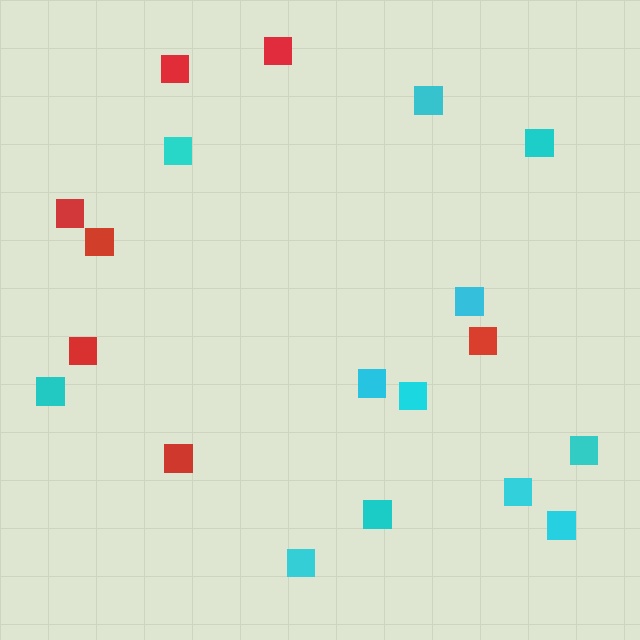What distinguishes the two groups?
There are 2 groups: one group of red squares (7) and one group of cyan squares (12).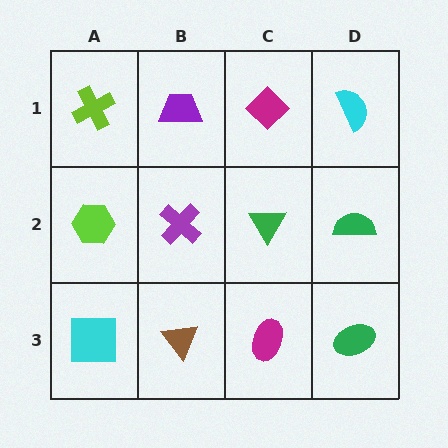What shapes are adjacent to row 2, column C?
A magenta diamond (row 1, column C), a magenta ellipse (row 3, column C), a purple cross (row 2, column B), a green semicircle (row 2, column D).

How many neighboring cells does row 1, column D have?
2.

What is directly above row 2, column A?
A lime cross.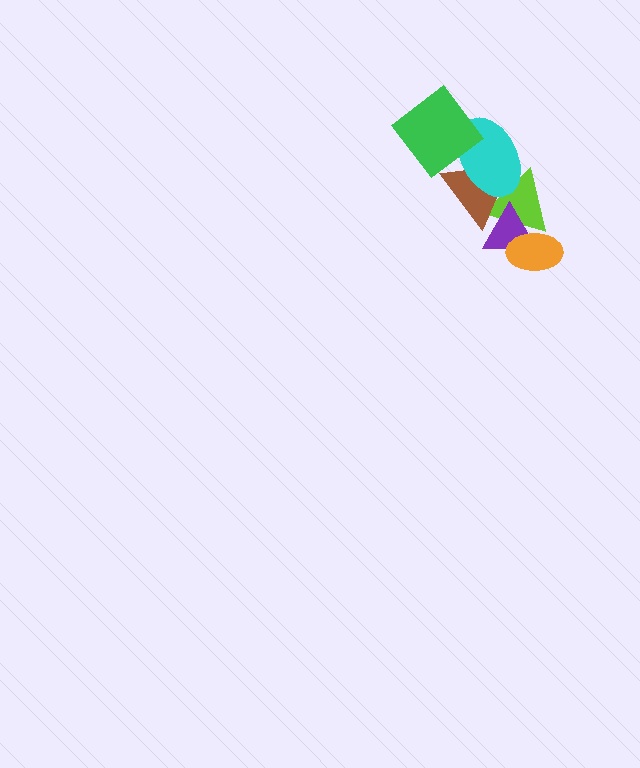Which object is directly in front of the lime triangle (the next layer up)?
The purple triangle is directly in front of the lime triangle.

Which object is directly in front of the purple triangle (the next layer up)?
The brown triangle is directly in front of the purple triangle.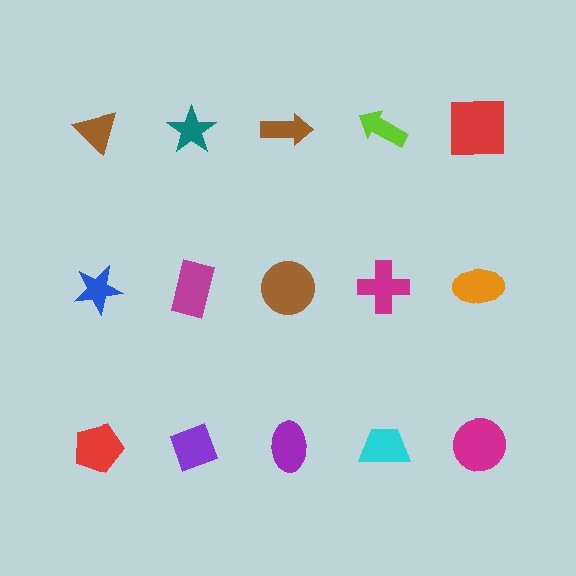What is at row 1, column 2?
A teal star.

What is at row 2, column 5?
An orange ellipse.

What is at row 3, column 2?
A purple diamond.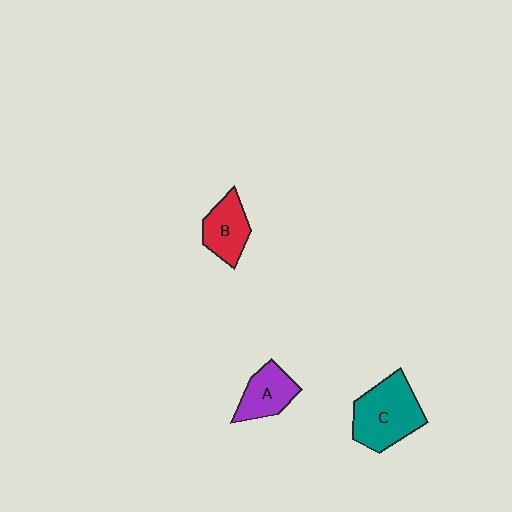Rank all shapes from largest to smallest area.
From largest to smallest: C (teal), B (red), A (purple).